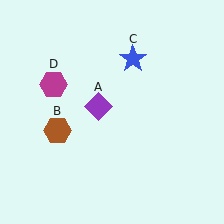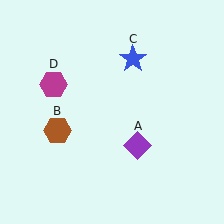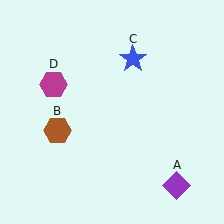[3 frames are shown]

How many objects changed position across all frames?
1 object changed position: purple diamond (object A).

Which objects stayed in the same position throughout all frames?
Brown hexagon (object B) and blue star (object C) and magenta hexagon (object D) remained stationary.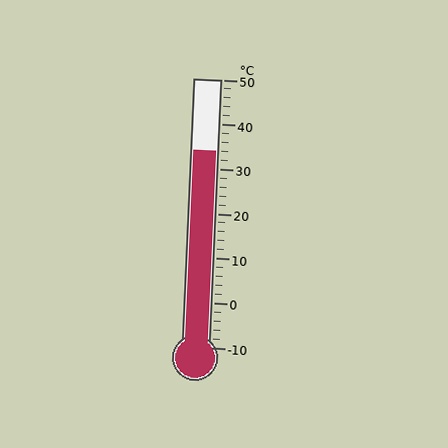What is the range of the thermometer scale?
The thermometer scale ranges from -10°C to 50°C.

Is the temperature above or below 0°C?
The temperature is above 0°C.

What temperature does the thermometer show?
The thermometer shows approximately 34°C.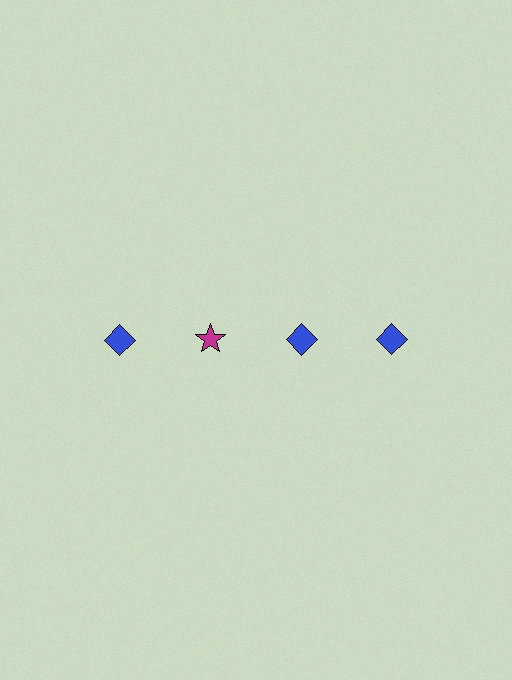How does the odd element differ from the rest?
It differs in both color (magenta instead of blue) and shape (star instead of diamond).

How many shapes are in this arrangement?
There are 4 shapes arranged in a grid pattern.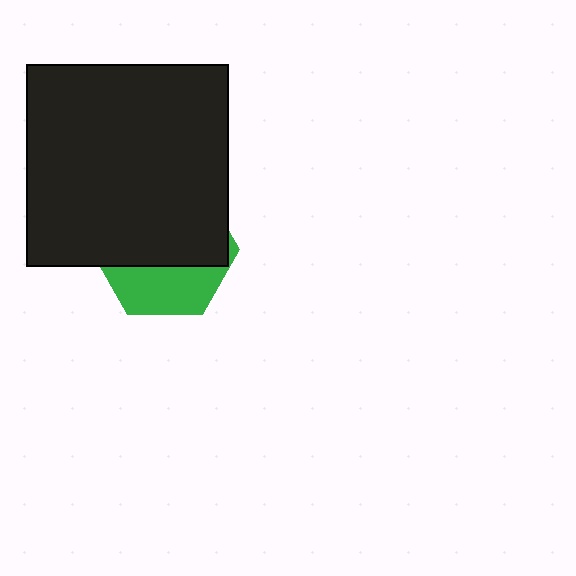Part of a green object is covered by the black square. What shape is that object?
It is a hexagon.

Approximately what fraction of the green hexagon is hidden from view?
Roughly 65% of the green hexagon is hidden behind the black square.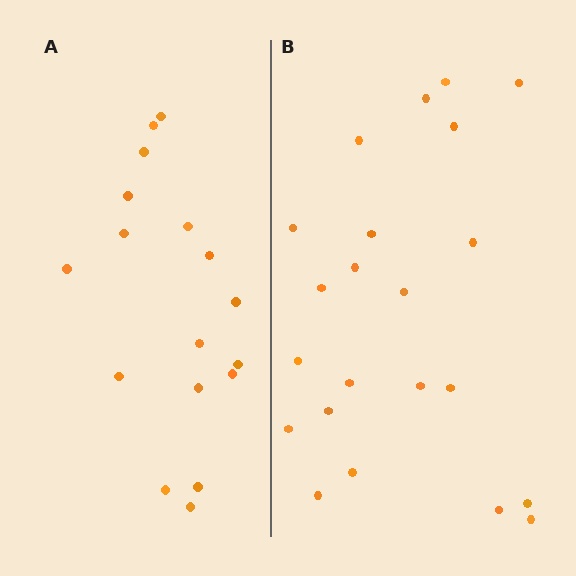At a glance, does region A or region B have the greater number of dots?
Region B (the right region) has more dots.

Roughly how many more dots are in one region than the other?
Region B has about 5 more dots than region A.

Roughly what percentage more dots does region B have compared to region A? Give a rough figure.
About 30% more.